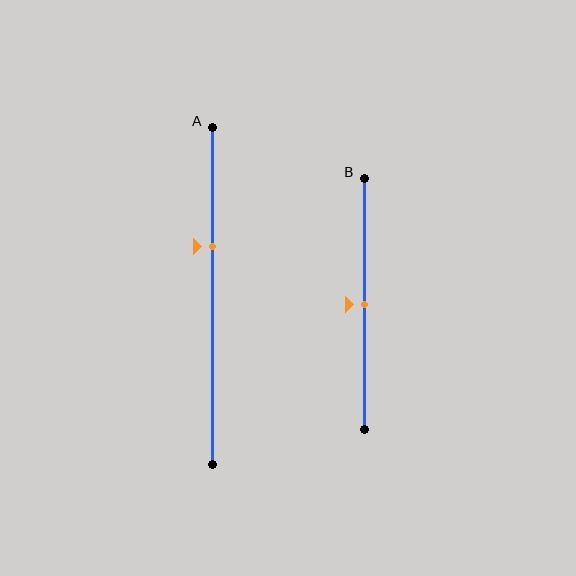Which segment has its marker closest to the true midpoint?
Segment B has its marker closest to the true midpoint.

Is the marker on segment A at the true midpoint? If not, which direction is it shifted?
No, the marker on segment A is shifted upward by about 15% of the segment length.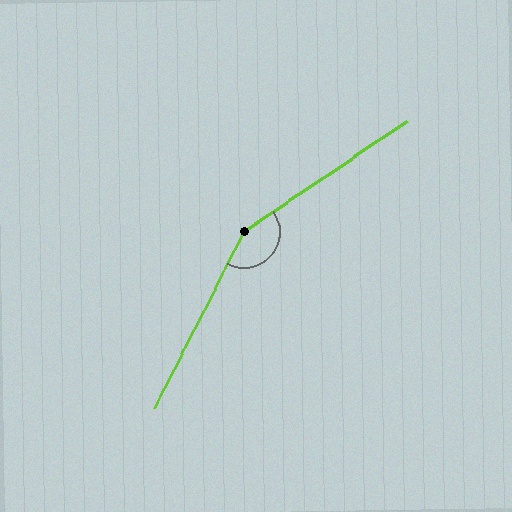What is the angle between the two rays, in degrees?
Approximately 151 degrees.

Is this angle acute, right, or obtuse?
It is obtuse.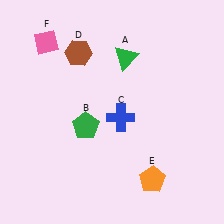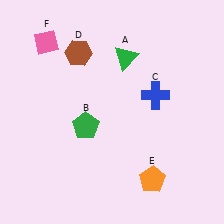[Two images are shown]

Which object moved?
The blue cross (C) moved right.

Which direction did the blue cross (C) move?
The blue cross (C) moved right.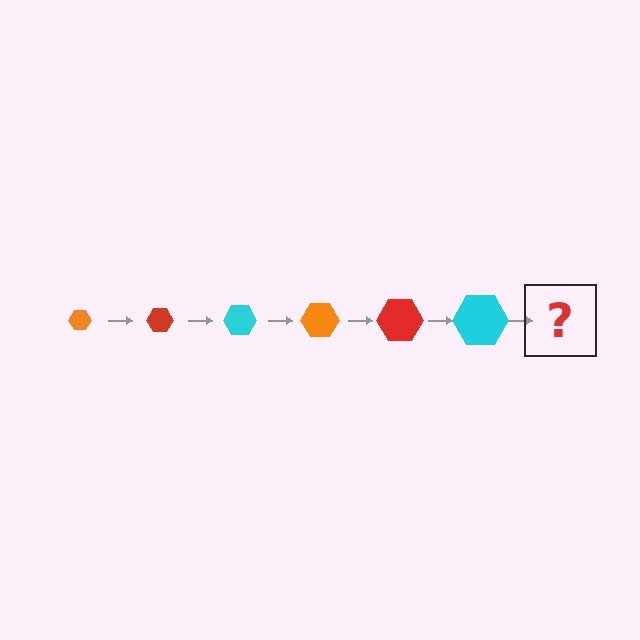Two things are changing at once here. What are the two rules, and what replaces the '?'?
The two rules are that the hexagon grows larger each step and the color cycles through orange, red, and cyan. The '?' should be an orange hexagon, larger than the previous one.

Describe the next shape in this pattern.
It should be an orange hexagon, larger than the previous one.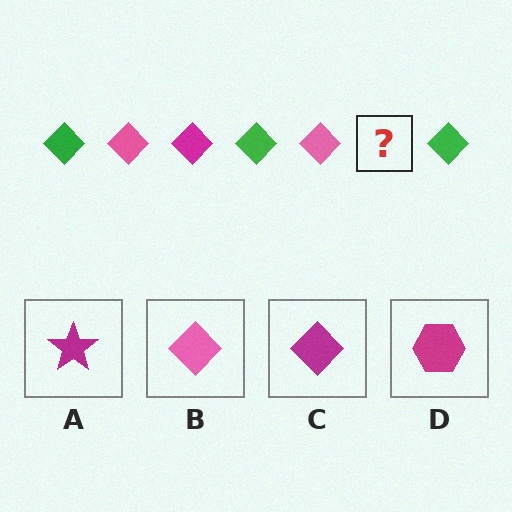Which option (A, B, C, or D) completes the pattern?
C.